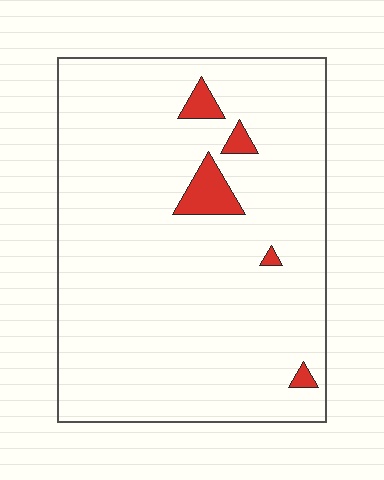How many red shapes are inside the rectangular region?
5.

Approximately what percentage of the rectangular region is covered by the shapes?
Approximately 5%.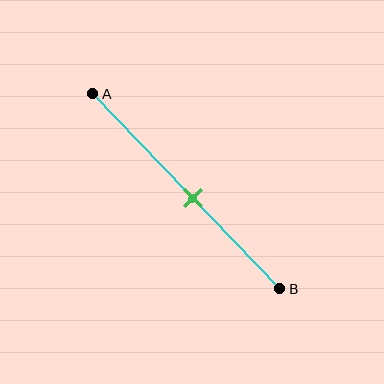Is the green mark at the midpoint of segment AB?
No, the mark is at about 55% from A, not at the 50% midpoint.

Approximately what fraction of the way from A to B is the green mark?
The green mark is approximately 55% of the way from A to B.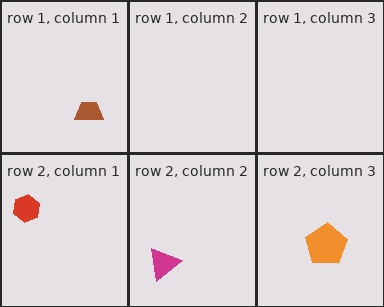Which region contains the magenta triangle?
The row 2, column 2 region.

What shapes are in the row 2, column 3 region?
The orange pentagon.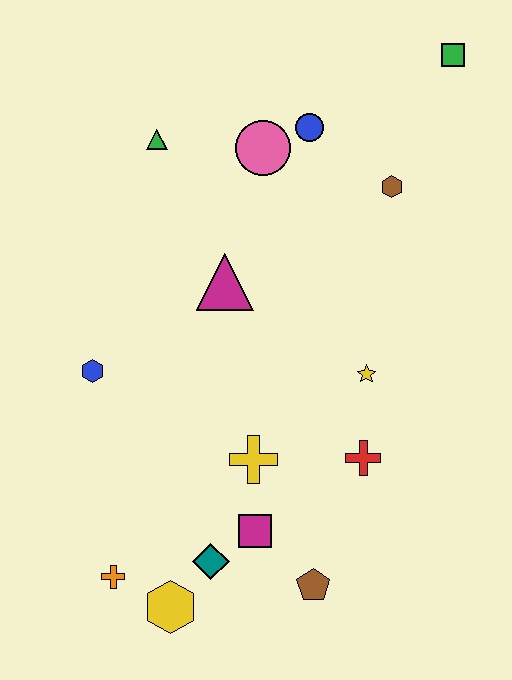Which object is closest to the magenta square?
The teal diamond is closest to the magenta square.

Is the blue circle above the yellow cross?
Yes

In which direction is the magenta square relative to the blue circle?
The magenta square is below the blue circle.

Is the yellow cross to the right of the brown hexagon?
No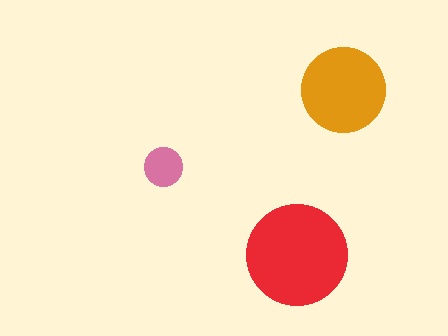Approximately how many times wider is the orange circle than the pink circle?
About 2 times wider.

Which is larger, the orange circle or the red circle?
The red one.